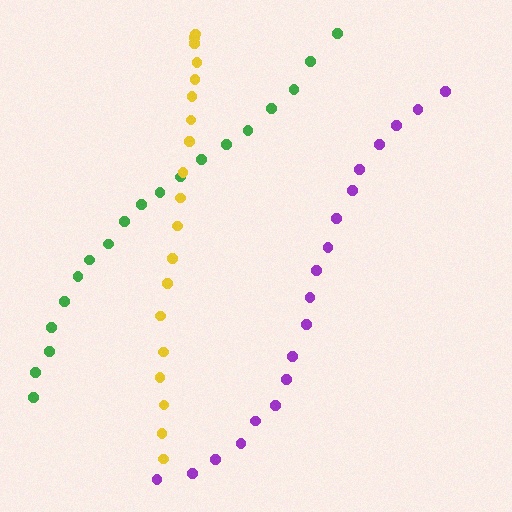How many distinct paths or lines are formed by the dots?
There are 3 distinct paths.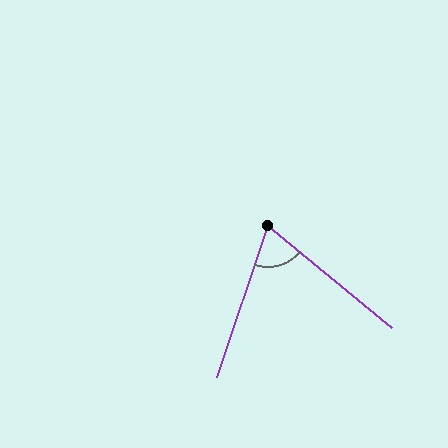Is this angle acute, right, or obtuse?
It is acute.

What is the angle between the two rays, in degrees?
Approximately 69 degrees.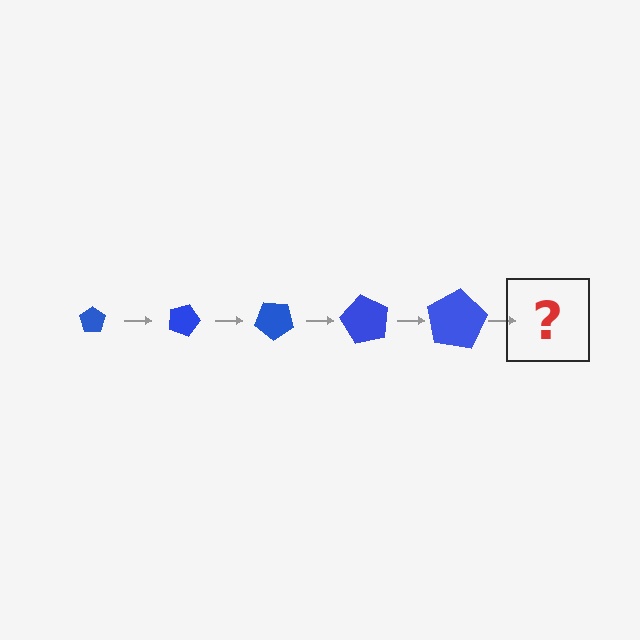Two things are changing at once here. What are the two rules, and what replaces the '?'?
The two rules are that the pentagon grows larger each step and it rotates 20 degrees each step. The '?' should be a pentagon, larger than the previous one and rotated 100 degrees from the start.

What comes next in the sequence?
The next element should be a pentagon, larger than the previous one and rotated 100 degrees from the start.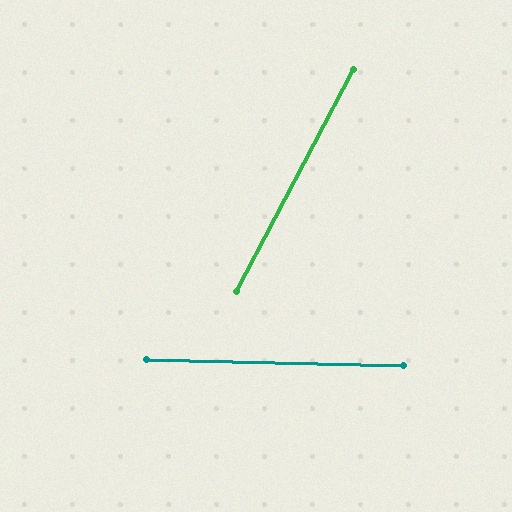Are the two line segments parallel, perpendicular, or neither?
Neither parallel nor perpendicular — they differ by about 63°.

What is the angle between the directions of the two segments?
Approximately 63 degrees.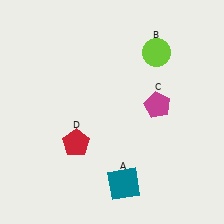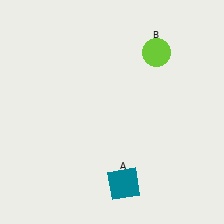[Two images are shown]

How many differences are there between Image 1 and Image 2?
There are 2 differences between the two images.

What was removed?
The magenta pentagon (C), the red pentagon (D) were removed in Image 2.